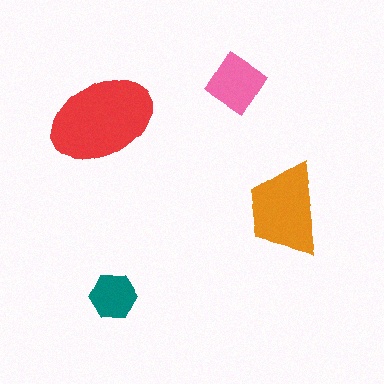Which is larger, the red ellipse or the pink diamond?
The red ellipse.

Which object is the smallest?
The teal hexagon.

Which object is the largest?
The red ellipse.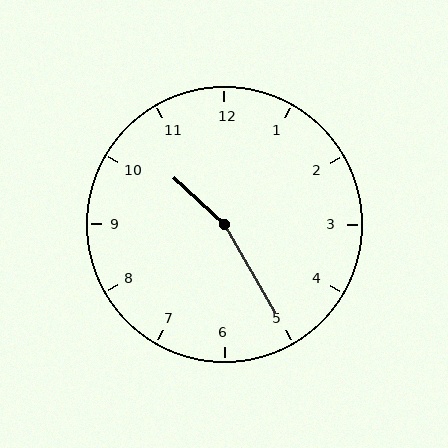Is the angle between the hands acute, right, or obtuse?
It is obtuse.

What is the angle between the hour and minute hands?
Approximately 162 degrees.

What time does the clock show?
10:25.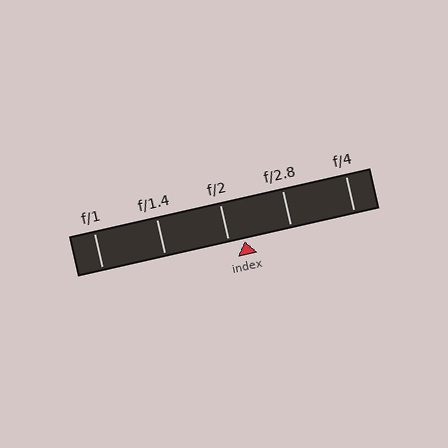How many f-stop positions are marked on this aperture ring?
There are 5 f-stop positions marked.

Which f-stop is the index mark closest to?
The index mark is closest to f/2.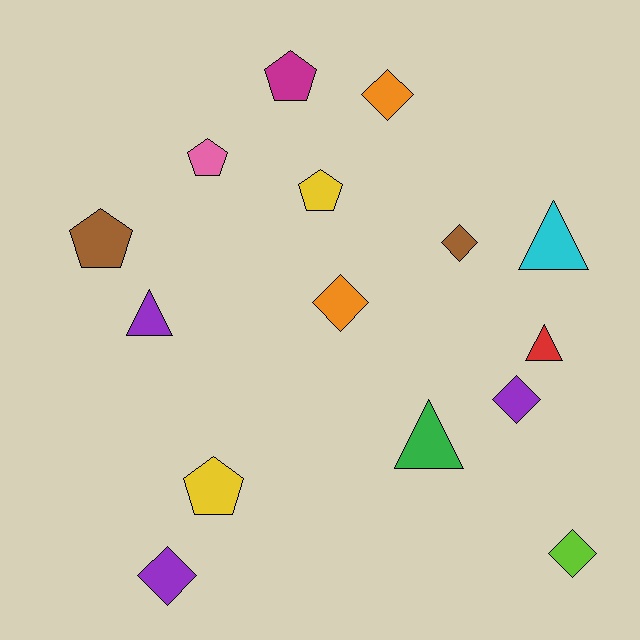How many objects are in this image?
There are 15 objects.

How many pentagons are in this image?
There are 5 pentagons.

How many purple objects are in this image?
There are 3 purple objects.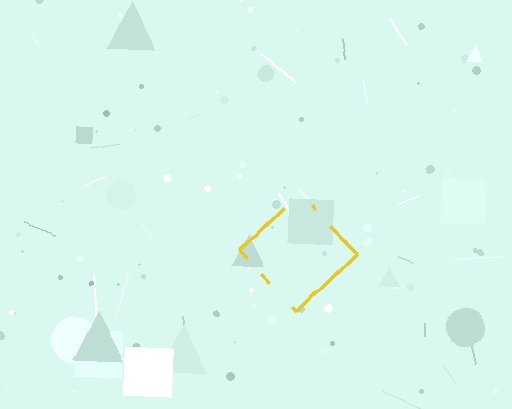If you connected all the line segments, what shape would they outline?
They would outline a diamond.